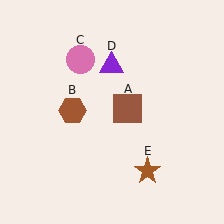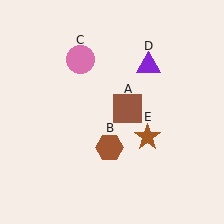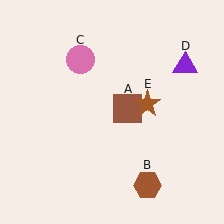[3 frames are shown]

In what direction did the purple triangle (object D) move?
The purple triangle (object D) moved right.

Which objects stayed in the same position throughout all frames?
Brown square (object A) and pink circle (object C) remained stationary.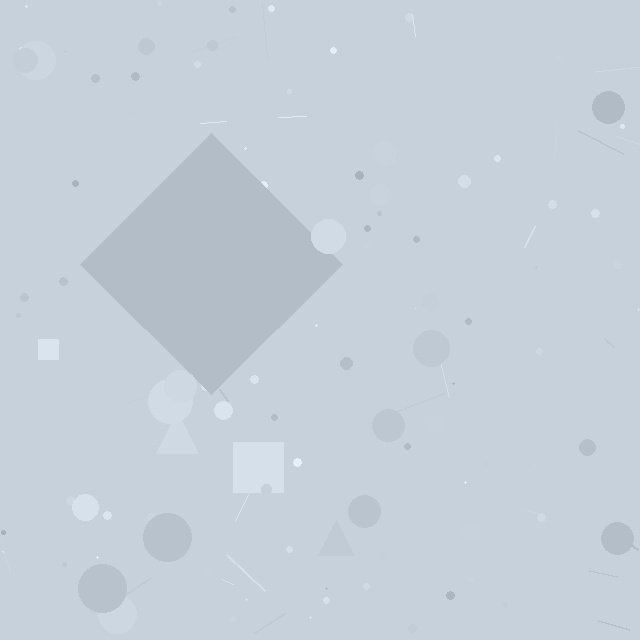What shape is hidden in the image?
A diamond is hidden in the image.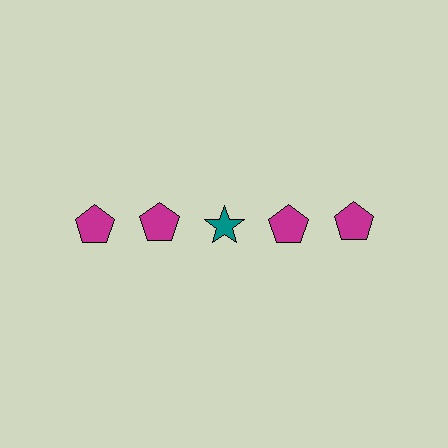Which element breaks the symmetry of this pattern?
The teal star in the top row, center column breaks the symmetry. All other shapes are magenta pentagons.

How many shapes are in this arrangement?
There are 5 shapes arranged in a grid pattern.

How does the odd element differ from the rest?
It differs in both color (teal instead of magenta) and shape (star instead of pentagon).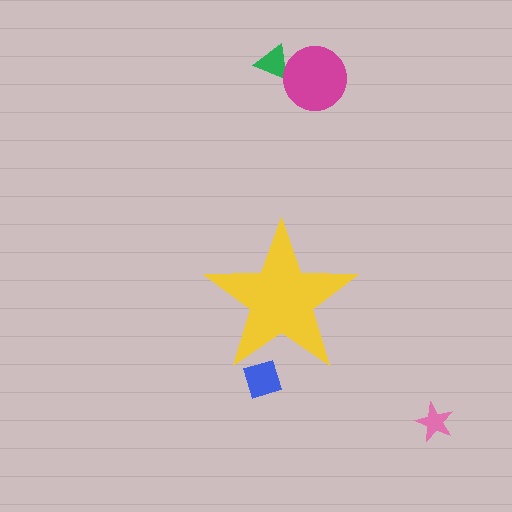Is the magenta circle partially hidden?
No, the magenta circle is fully visible.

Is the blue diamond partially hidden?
Yes, the blue diamond is partially hidden behind the yellow star.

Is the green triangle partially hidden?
No, the green triangle is fully visible.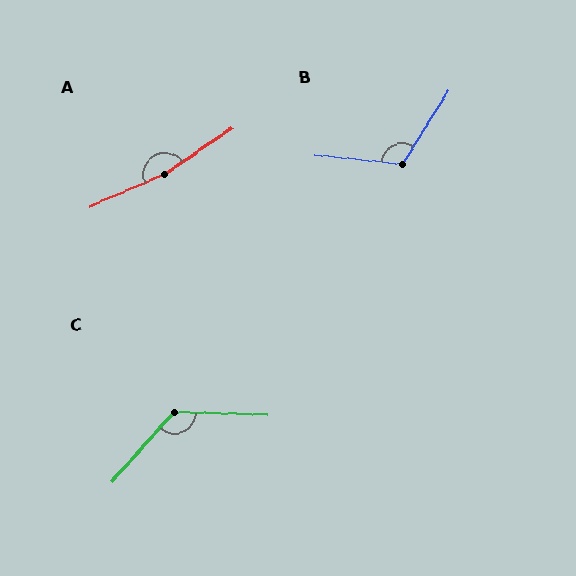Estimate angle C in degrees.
Approximately 130 degrees.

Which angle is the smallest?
B, at approximately 116 degrees.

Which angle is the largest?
A, at approximately 169 degrees.